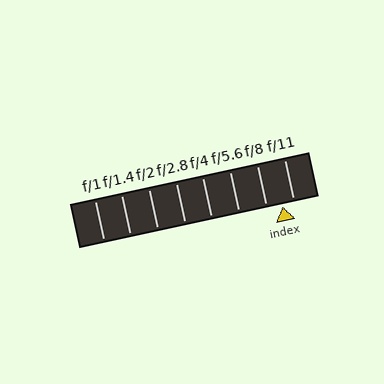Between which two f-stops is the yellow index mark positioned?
The index mark is between f/8 and f/11.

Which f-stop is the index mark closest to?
The index mark is closest to f/11.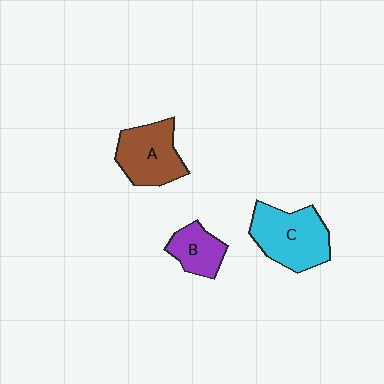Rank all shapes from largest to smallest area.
From largest to smallest: C (cyan), A (brown), B (purple).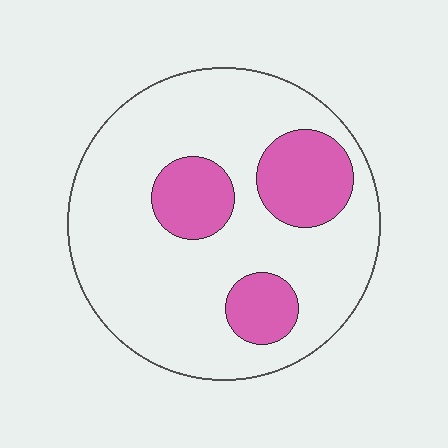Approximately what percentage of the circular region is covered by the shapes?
Approximately 20%.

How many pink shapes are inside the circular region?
3.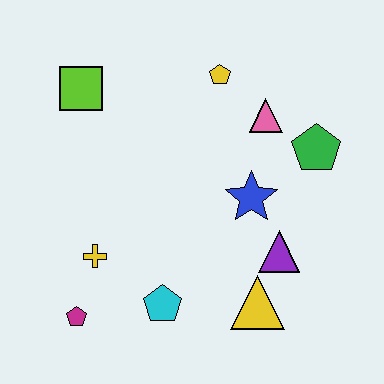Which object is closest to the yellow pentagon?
The pink triangle is closest to the yellow pentagon.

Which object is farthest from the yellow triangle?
The lime square is farthest from the yellow triangle.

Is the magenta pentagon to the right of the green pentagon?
No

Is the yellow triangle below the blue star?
Yes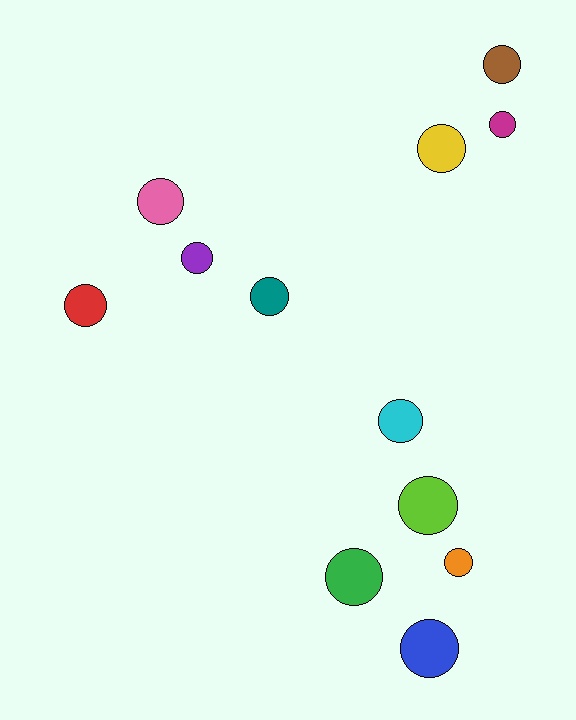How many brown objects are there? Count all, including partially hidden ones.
There is 1 brown object.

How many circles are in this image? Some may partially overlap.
There are 12 circles.